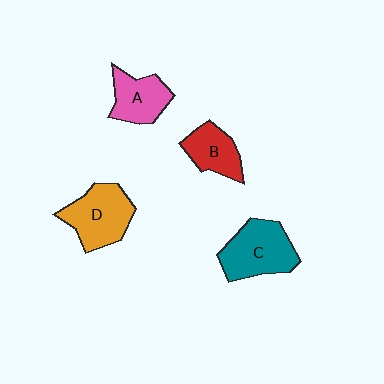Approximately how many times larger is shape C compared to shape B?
Approximately 1.5 times.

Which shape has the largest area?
Shape C (teal).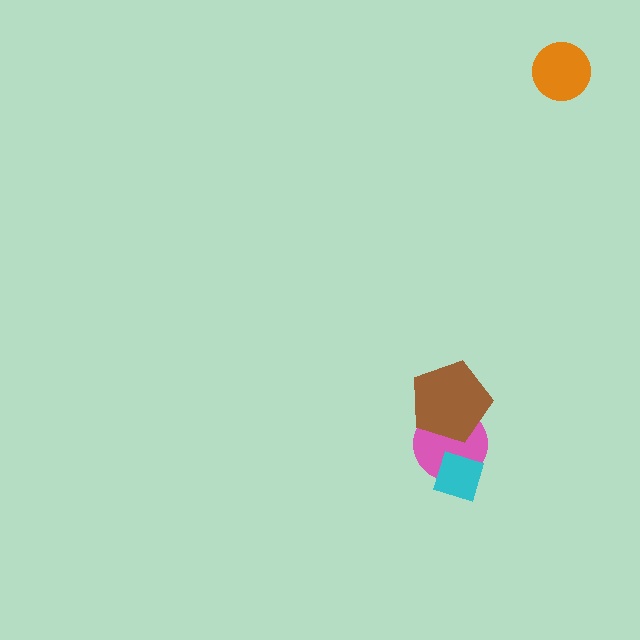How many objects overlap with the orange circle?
0 objects overlap with the orange circle.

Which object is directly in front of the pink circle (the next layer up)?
The brown pentagon is directly in front of the pink circle.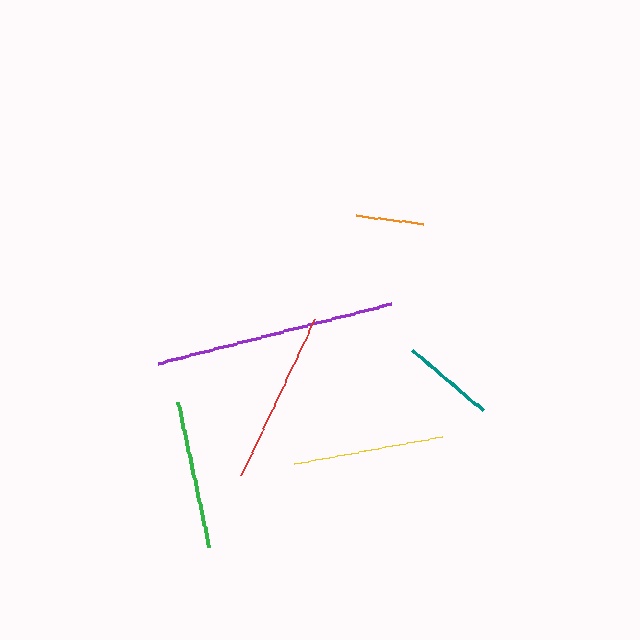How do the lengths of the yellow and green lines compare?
The yellow and green lines are approximately the same length.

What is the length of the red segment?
The red segment is approximately 173 pixels long.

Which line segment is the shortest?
The orange line is the shortest at approximately 68 pixels.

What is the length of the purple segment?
The purple segment is approximately 241 pixels long.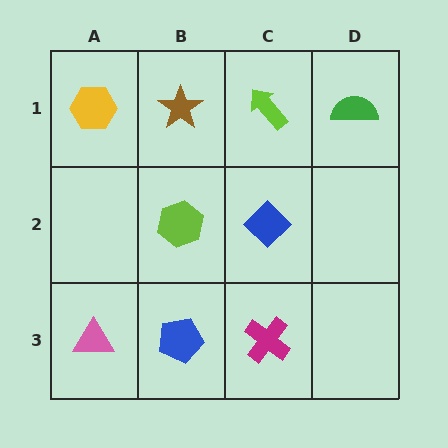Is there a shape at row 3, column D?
No, that cell is empty.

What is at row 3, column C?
A magenta cross.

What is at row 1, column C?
A lime arrow.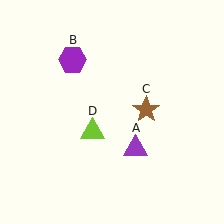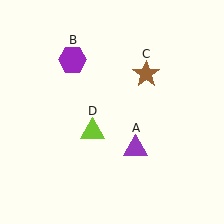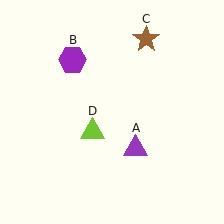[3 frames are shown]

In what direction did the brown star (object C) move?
The brown star (object C) moved up.